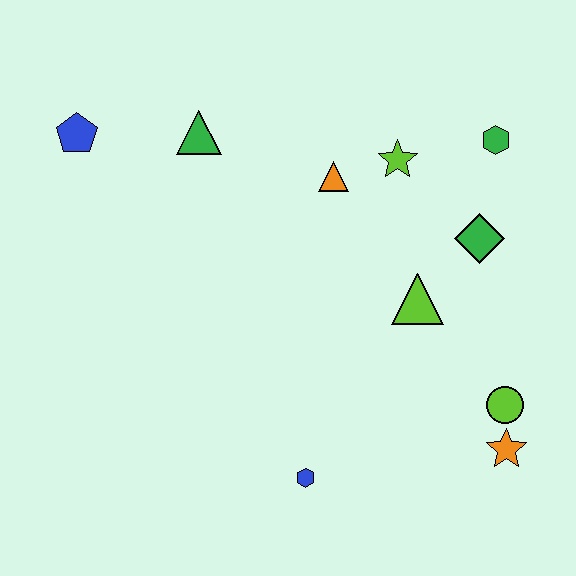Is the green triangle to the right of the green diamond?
No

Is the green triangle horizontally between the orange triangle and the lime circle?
No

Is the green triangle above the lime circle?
Yes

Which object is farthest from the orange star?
The blue pentagon is farthest from the orange star.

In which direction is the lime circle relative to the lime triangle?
The lime circle is below the lime triangle.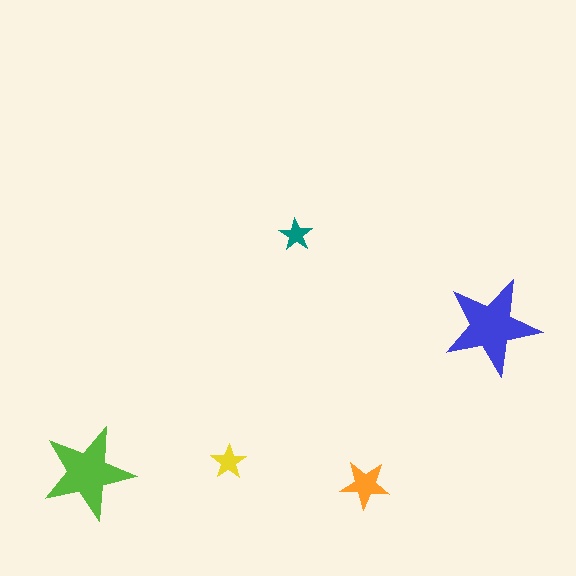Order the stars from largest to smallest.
the blue one, the lime one, the orange one, the yellow one, the teal one.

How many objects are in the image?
There are 5 objects in the image.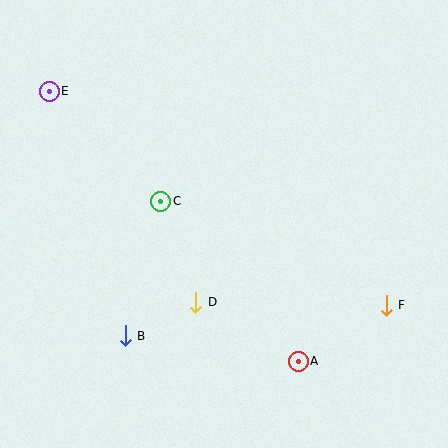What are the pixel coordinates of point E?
Point E is at (49, 91).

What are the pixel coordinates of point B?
Point B is at (125, 336).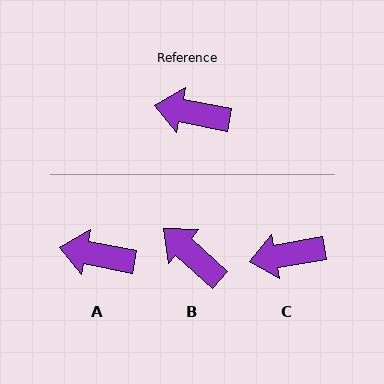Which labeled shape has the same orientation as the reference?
A.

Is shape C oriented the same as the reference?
No, it is off by about 21 degrees.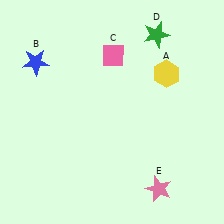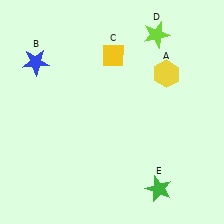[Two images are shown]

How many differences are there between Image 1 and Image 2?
There are 3 differences between the two images.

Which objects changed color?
C changed from pink to yellow. D changed from green to lime. E changed from pink to green.